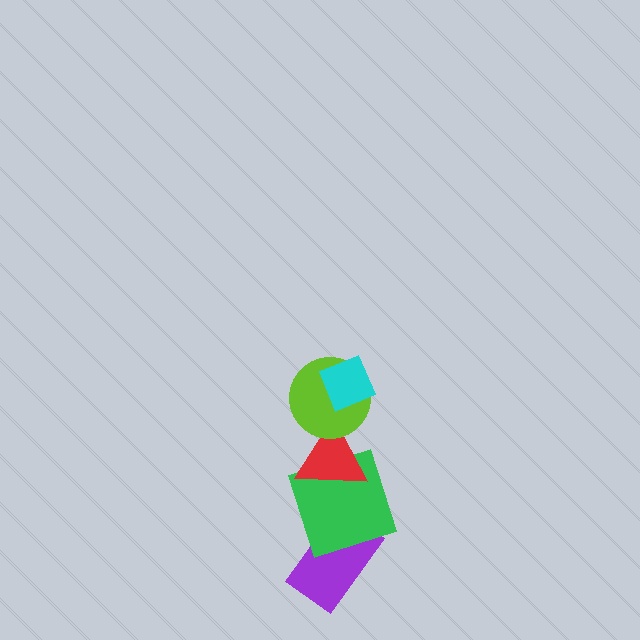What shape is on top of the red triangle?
The lime circle is on top of the red triangle.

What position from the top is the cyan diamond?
The cyan diamond is 1st from the top.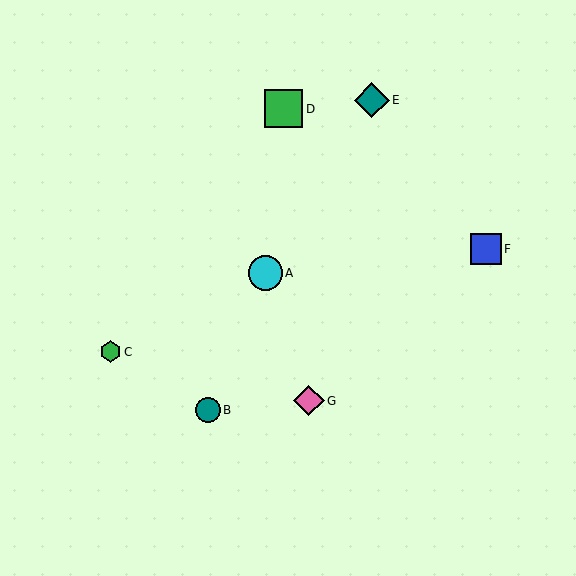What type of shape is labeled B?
Shape B is a teal circle.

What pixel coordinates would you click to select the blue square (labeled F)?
Click at (486, 249) to select the blue square F.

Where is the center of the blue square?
The center of the blue square is at (486, 249).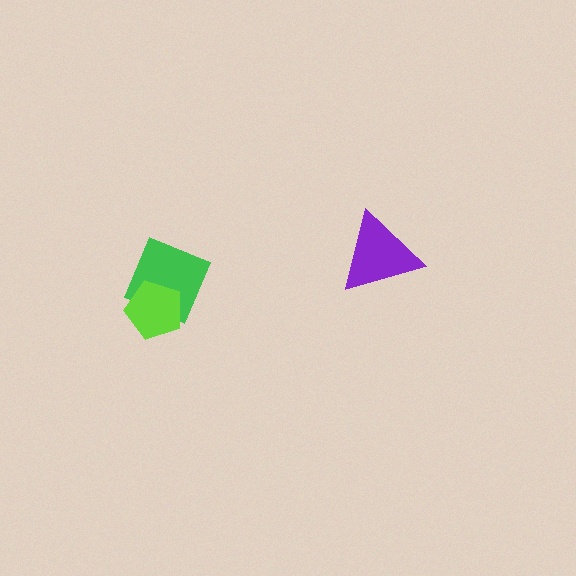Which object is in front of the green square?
The lime pentagon is in front of the green square.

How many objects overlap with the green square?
1 object overlaps with the green square.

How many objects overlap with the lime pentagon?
1 object overlaps with the lime pentagon.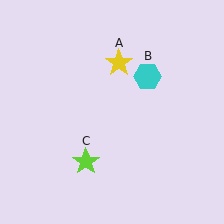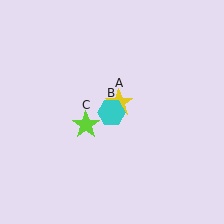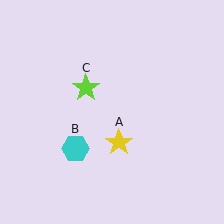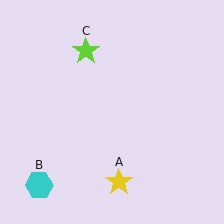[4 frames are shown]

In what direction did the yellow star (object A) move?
The yellow star (object A) moved down.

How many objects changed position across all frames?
3 objects changed position: yellow star (object A), cyan hexagon (object B), lime star (object C).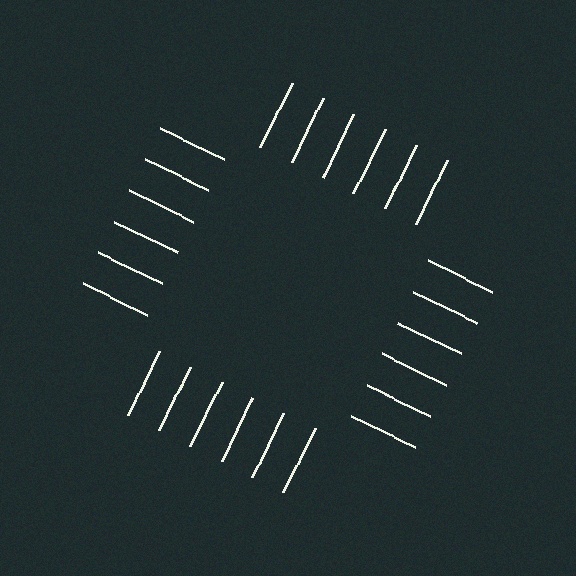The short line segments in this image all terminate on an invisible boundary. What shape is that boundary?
An illusory square — the line segments terminate on its edges but no continuous stroke is drawn.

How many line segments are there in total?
24 — 6 along each of the 4 edges.